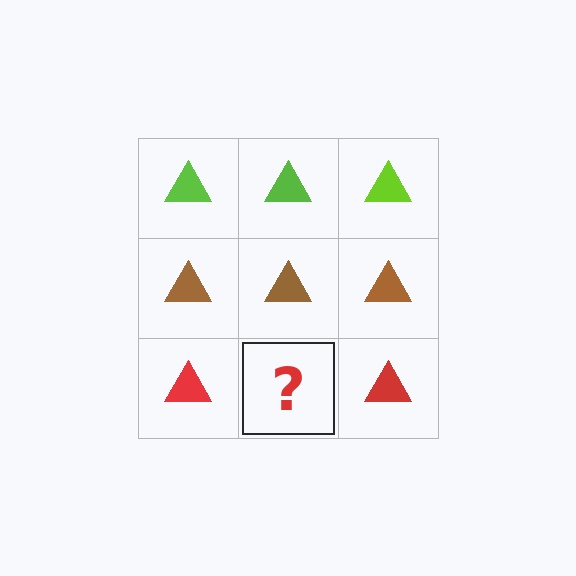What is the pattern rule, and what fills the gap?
The rule is that each row has a consistent color. The gap should be filled with a red triangle.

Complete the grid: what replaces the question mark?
The question mark should be replaced with a red triangle.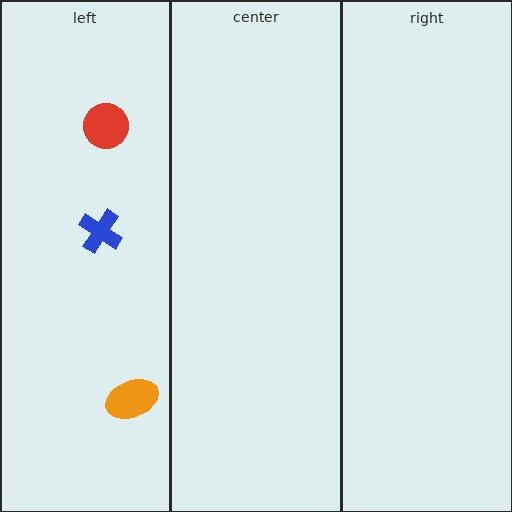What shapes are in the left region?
The orange ellipse, the red circle, the blue cross.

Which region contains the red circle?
The left region.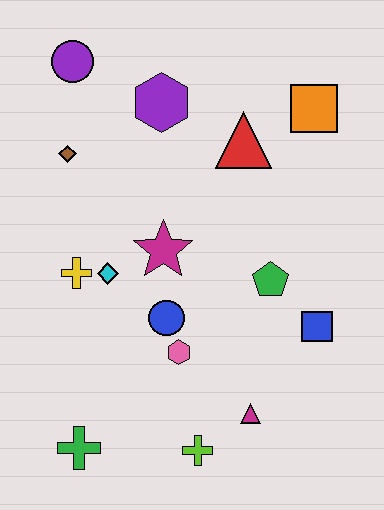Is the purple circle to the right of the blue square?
No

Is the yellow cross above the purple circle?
No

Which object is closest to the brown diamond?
The purple circle is closest to the brown diamond.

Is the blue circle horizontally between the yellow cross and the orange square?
Yes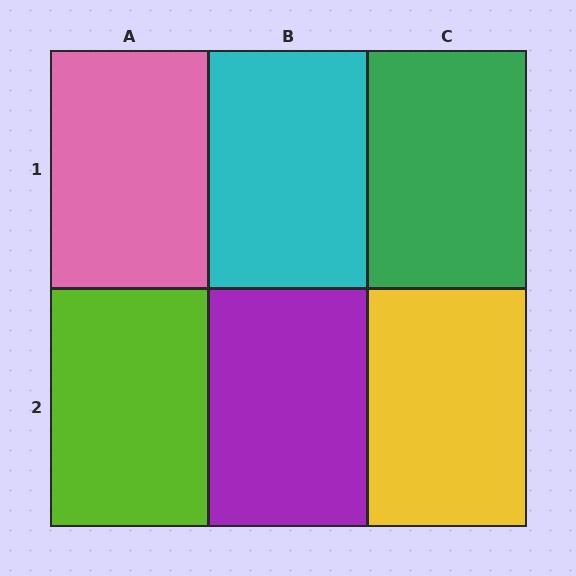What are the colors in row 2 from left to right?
Lime, purple, yellow.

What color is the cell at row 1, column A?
Pink.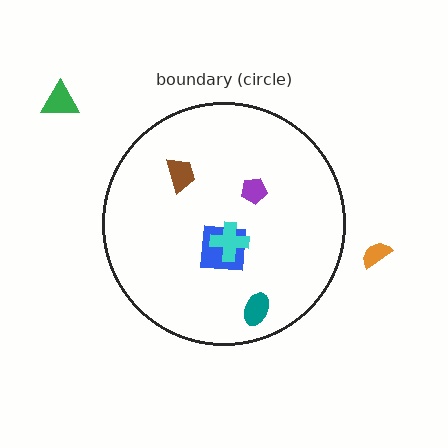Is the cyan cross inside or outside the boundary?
Inside.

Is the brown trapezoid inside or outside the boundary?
Inside.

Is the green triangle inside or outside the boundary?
Outside.